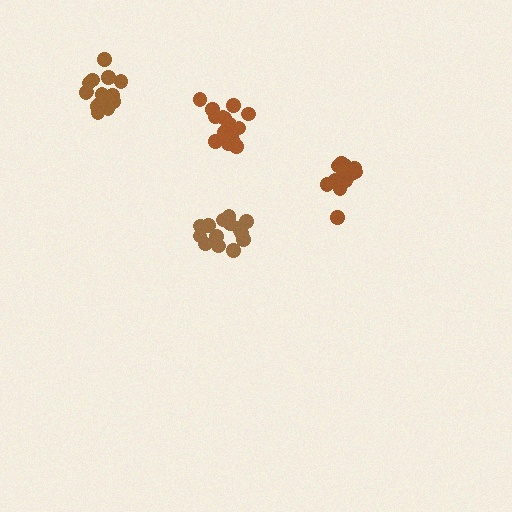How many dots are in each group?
Group 1: 15 dots, Group 2: 15 dots, Group 3: 17 dots, Group 4: 17 dots (64 total).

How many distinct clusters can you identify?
There are 4 distinct clusters.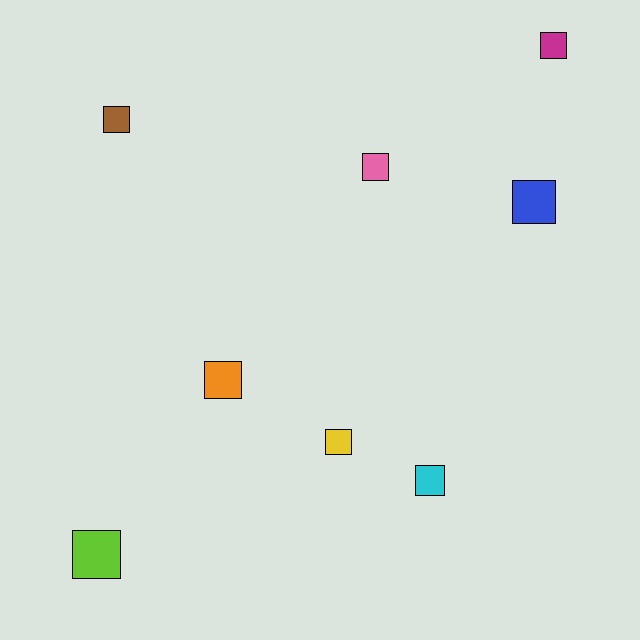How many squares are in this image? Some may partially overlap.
There are 8 squares.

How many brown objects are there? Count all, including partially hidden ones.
There is 1 brown object.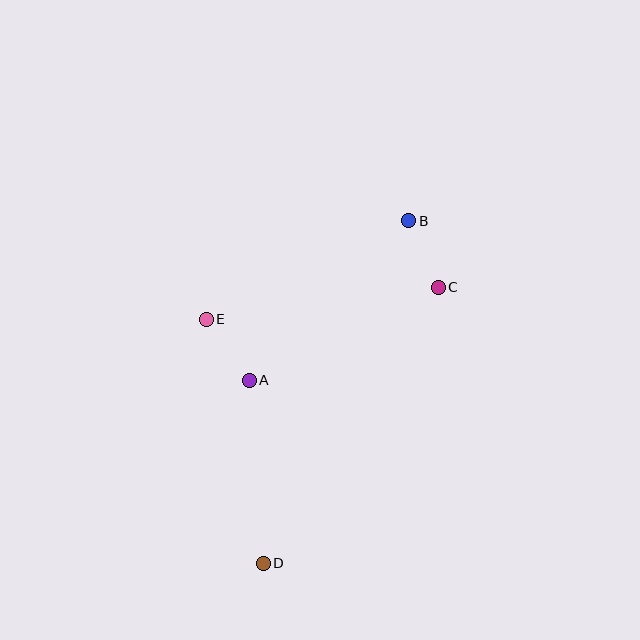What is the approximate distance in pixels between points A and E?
The distance between A and E is approximately 74 pixels.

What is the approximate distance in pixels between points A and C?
The distance between A and C is approximately 211 pixels.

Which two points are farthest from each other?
Points B and D are farthest from each other.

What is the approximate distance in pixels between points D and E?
The distance between D and E is approximately 250 pixels.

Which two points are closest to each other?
Points B and C are closest to each other.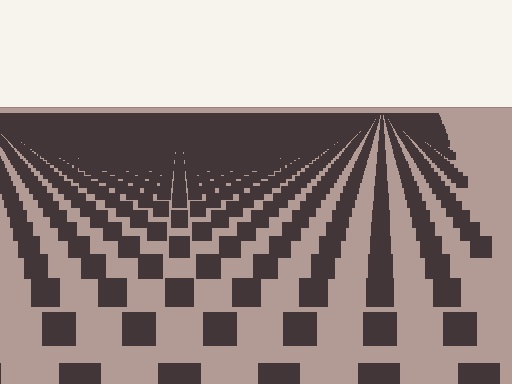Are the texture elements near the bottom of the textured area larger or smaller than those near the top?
Larger. Near the bottom, elements are closer to the viewer and appear at a bigger on-screen size.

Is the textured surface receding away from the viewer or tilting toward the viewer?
The surface is receding away from the viewer. Texture elements get smaller and denser toward the top.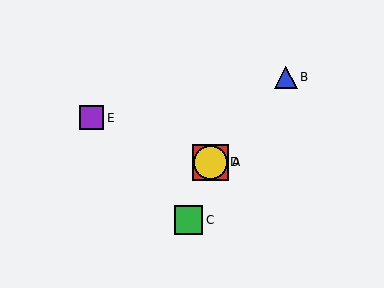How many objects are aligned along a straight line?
3 objects (A, C, D) are aligned along a straight line.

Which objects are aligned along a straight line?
Objects A, C, D are aligned along a straight line.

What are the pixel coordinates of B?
Object B is at (286, 77).